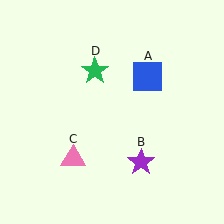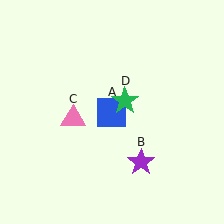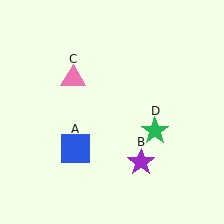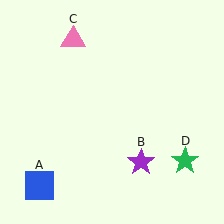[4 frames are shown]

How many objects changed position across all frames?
3 objects changed position: blue square (object A), pink triangle (object C), green star (object D).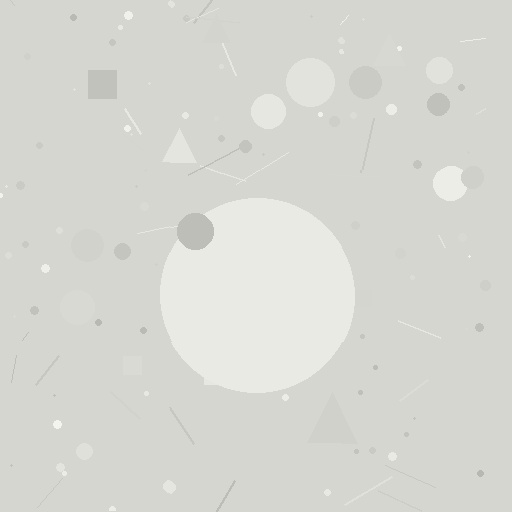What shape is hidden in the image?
A circle is hidden in the image.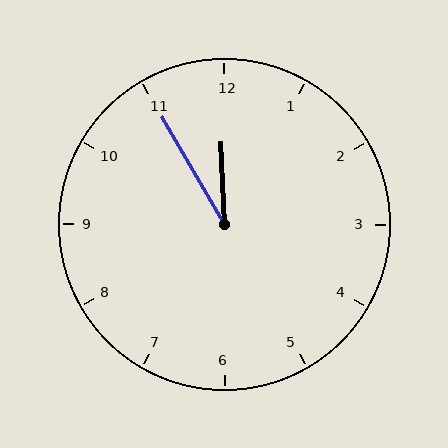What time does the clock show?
11:55.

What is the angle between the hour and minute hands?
Approximately 28 degrees.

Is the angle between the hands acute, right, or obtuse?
It is acute.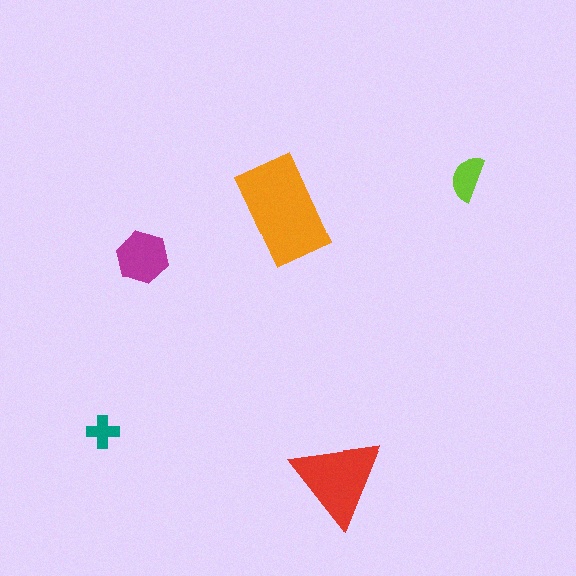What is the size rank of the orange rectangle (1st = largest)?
1st.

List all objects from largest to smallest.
The orange rectangle, the red triangle, the magenta hexagon, the lime semicircle, the teal cross.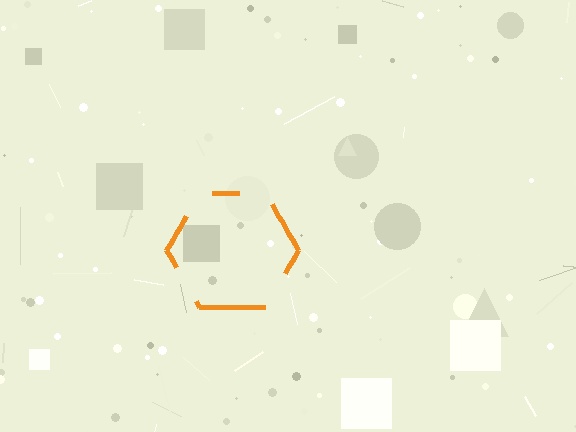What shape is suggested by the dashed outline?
The dashed outline suggests a hexagon.